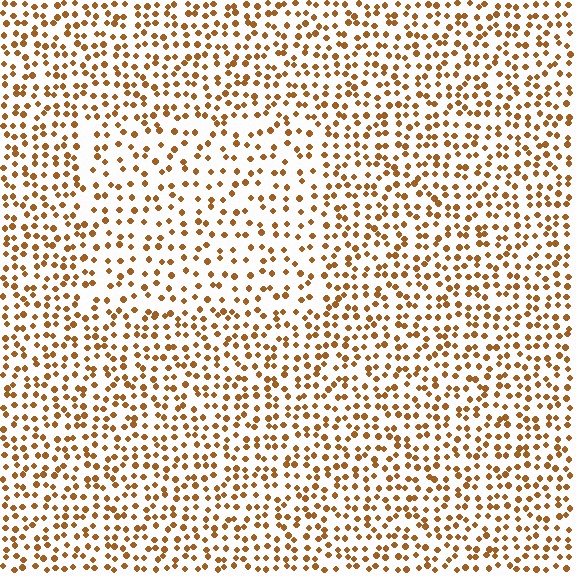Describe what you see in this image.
The image contains small brown elements arranged at two different densities. A rectangle-shaped region is visible where the elements are less densely packed than the surrounding area.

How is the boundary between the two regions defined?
The boundary is defined by a change in element density (approximately 1.6x ratio). All elements are the same color, size, and shape.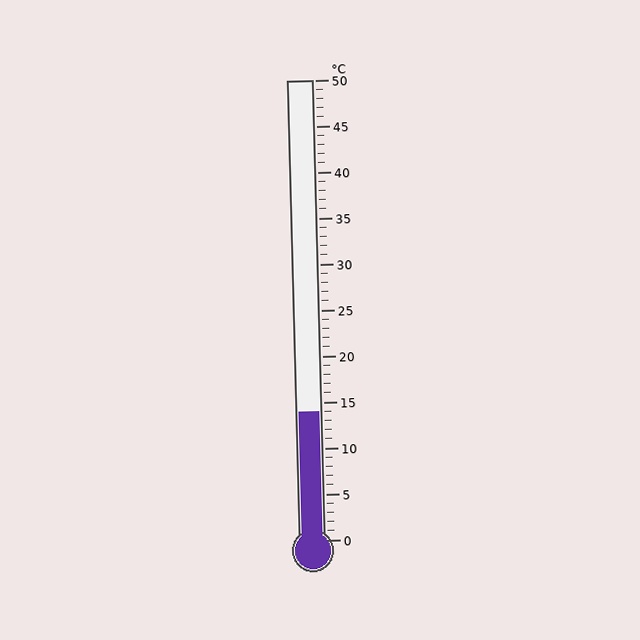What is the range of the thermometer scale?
The thermometer scale ranges from 0°C to 50°C.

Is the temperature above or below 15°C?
The temperature is below 15°C.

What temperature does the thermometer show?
The thermometer shows approximately 14°C.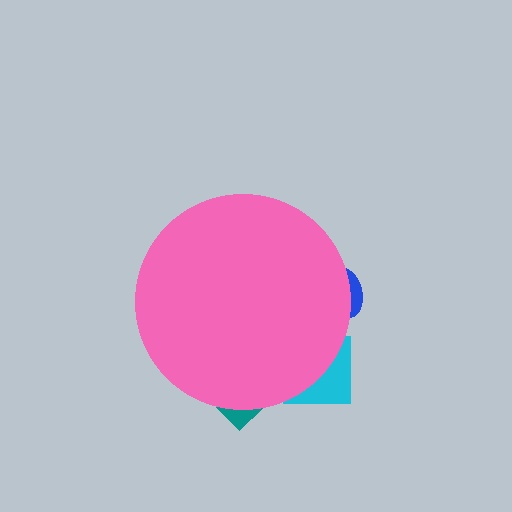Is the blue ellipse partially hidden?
Yes, the blue ellipse is partially hidden behind the pink circle.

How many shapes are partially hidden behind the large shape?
3 shapes are partially hidden.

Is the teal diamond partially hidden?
Yes, the teal diamond is partially hidden behind the pink circle.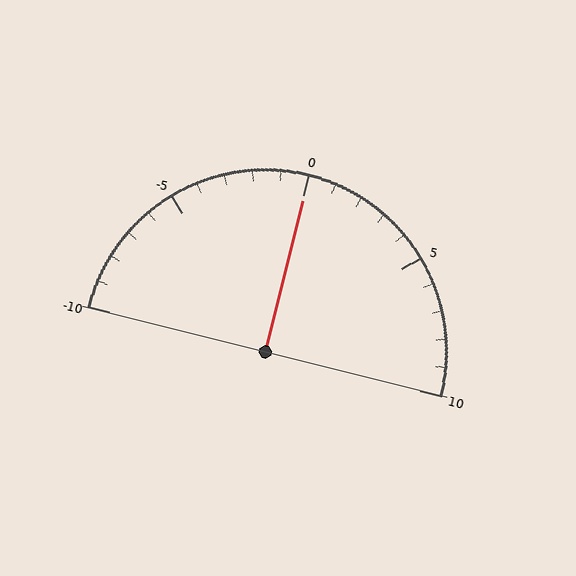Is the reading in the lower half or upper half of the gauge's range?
The reading is in the upper half of the range (-10 to 10).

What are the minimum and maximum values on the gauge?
The gauge ranges from -10 to 10.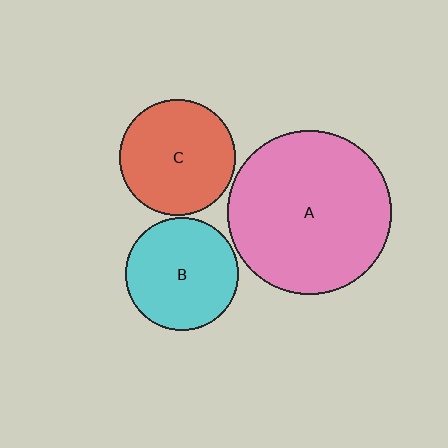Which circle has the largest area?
Circle A (pink).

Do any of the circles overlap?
No, none of the circles overlap.